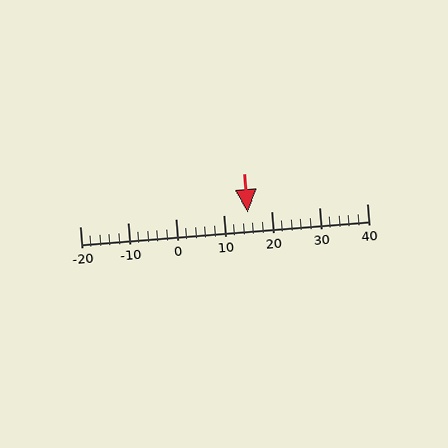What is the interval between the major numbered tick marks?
The major tick marks are spaced 10 units apart.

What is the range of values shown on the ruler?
The ruler shows values from -20 to 40.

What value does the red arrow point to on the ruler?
The red arrow points to approximately 15.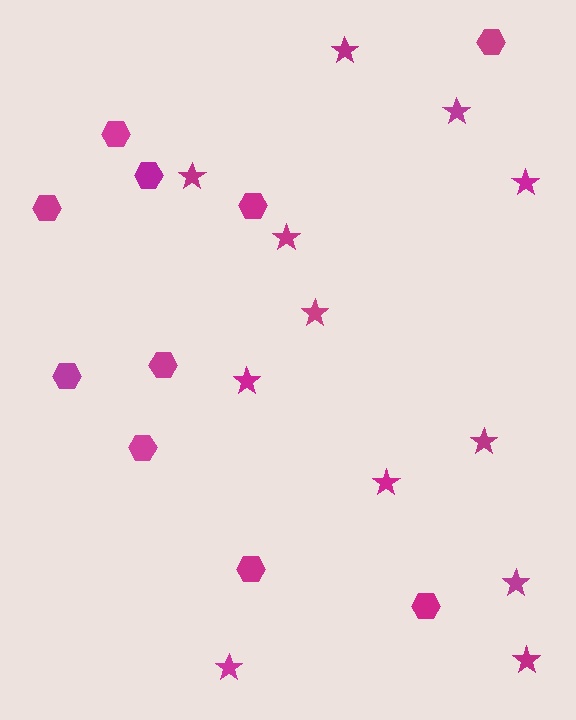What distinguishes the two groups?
There are 2 groups: one group of hexagons (10) and one group of stars (12).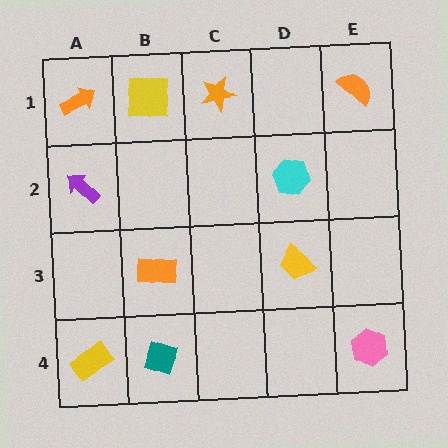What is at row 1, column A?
An orange arrow.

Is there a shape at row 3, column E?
No, that cell is empty.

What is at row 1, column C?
An orange star.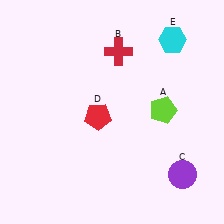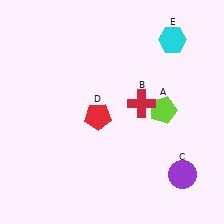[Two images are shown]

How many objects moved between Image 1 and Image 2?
1 object moved between the two images.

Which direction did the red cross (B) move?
The red cross (B) moved down.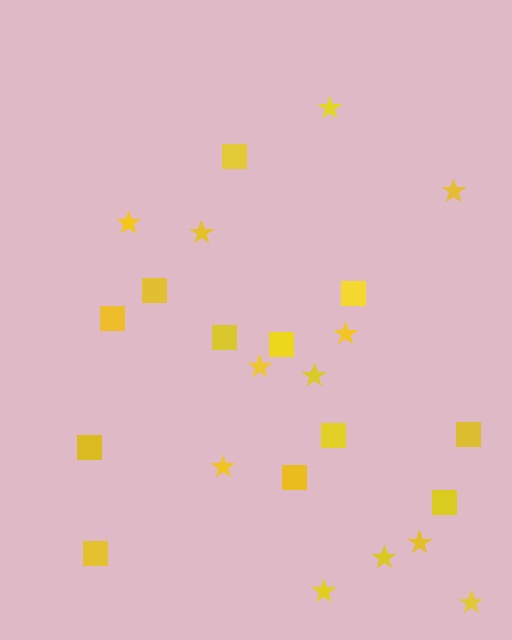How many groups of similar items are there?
There are 2 groups: one group of squares (12) and one group of stars (12).